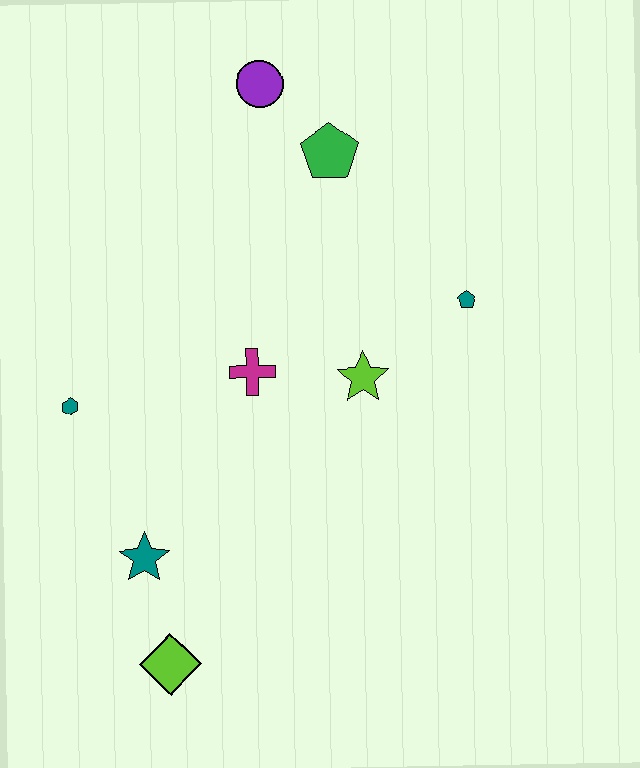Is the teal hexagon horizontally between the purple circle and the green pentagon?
No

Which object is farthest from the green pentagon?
The lime diamond is farthest from the green pentagon.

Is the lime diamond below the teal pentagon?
Yes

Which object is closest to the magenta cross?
The lime star is closest to the magenta cross.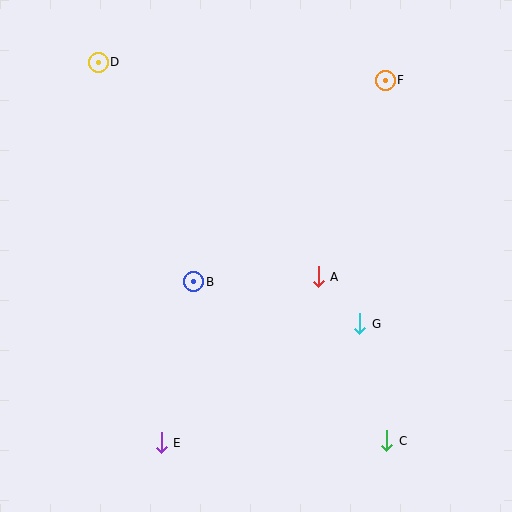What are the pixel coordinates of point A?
Point A is at (318, 277).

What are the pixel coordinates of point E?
Point E is at (161, 443).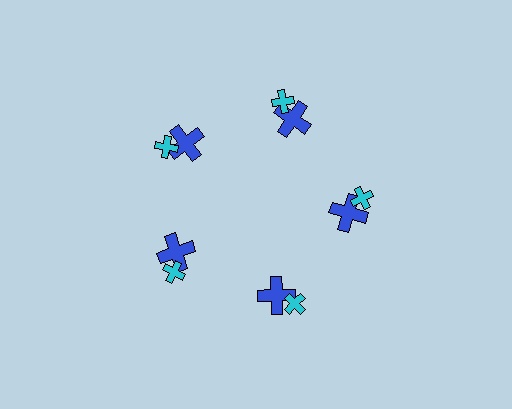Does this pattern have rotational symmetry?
Yes, this pattern has 5-fold rotational symmetry. It looks the same after rotating 72 degrees around the center.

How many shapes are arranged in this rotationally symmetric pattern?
There are 10 shapes, arranged in 5 groups of 2.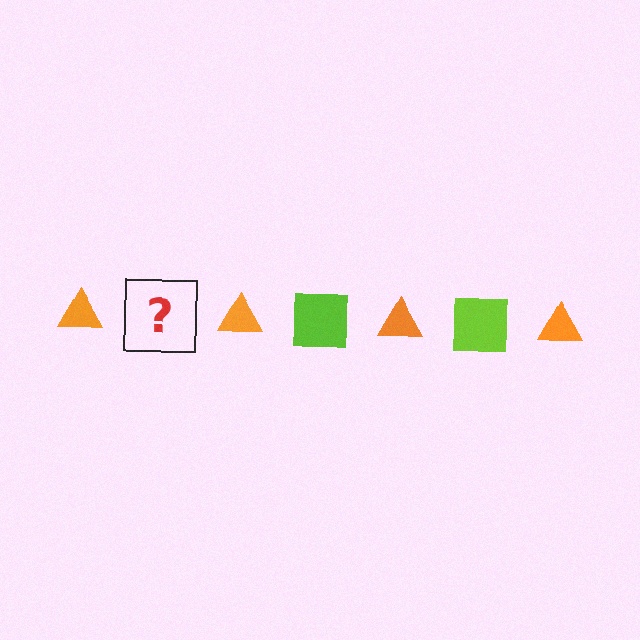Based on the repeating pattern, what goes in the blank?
The blank should be a lime square.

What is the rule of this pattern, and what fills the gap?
The rule is that the pattern alternates between orange triangle and lime square. The gap should be filled with a lime square.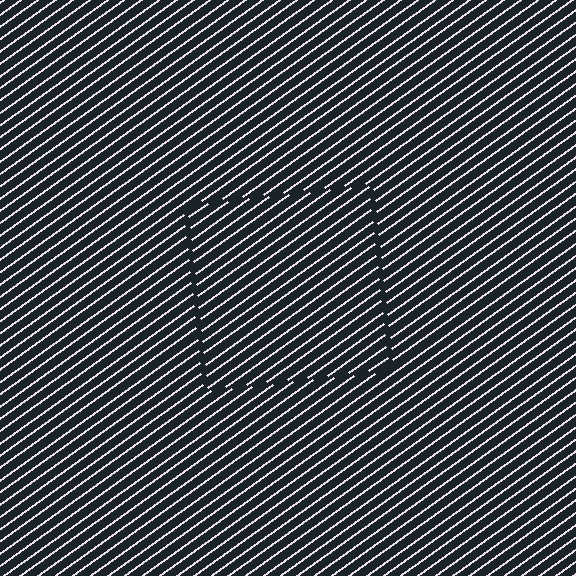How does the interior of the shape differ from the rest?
The interior of the shape contains the same grating, shifted by half a period — the contour is defined by the phase discontinuity where line-ends from the inner and outer gratings abut.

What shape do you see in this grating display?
An illusory square. The interior of the shape contains the same grating, shifted by half a period — the contour is defined by the phase discontinuity where line-ends from the inner and outer gratings abut.